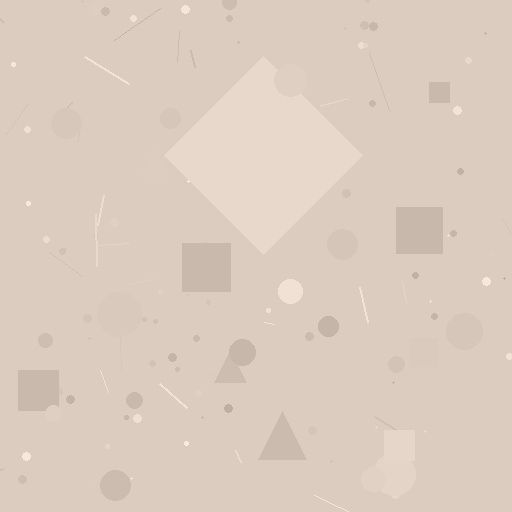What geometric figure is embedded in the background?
A diamond is embedded in the background.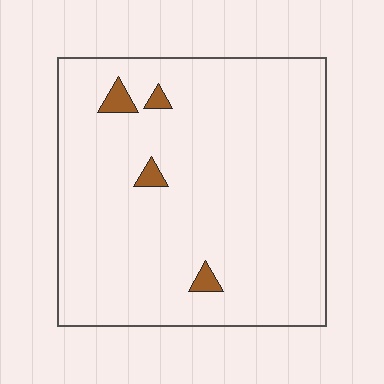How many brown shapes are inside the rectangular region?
4.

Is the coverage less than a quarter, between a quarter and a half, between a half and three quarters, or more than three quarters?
Less than a quarter.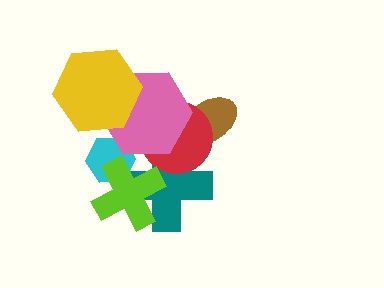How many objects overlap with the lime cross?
2 objects overlap with the lime cross.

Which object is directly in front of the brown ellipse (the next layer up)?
The red circle is directly in front of the brown ellipse.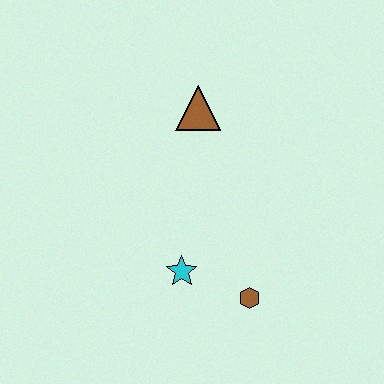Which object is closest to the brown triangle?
The cyan star is closest to the brown triangle.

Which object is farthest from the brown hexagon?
The brown triangle is farthest from the brown hexagon.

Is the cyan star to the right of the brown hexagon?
No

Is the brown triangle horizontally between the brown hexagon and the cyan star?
Yes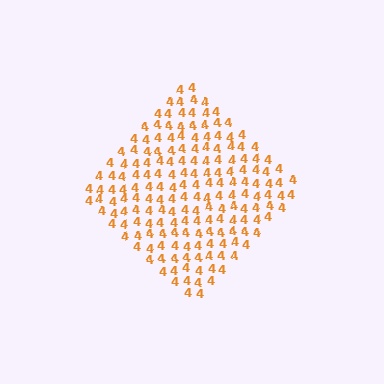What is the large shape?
The large shape is a diamond.